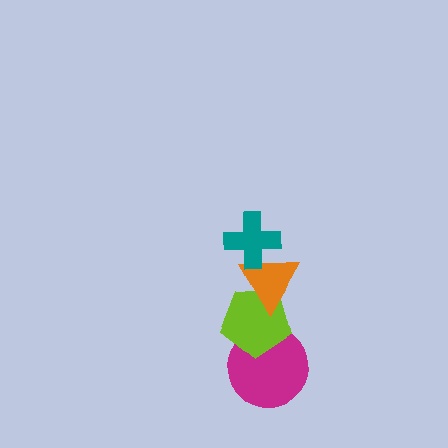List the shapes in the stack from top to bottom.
From top to bottom: the teal cross, the orange triangle, the lime pentagon, the magenta circle.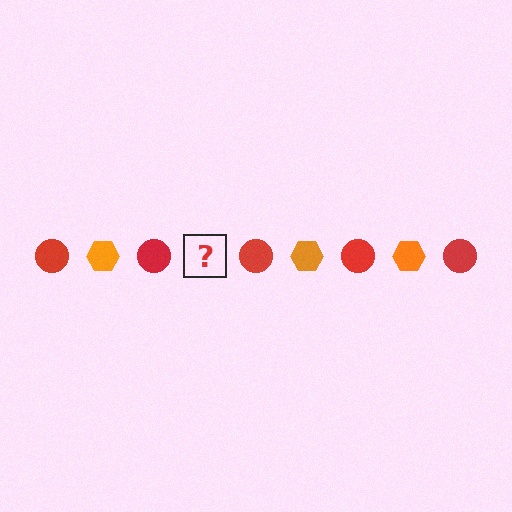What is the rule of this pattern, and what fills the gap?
The rule is that the pattern alternates between red circle and orange hexagon. The gap should be filled with an orange hexagon.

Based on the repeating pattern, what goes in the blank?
The blank should be an orange hexagon.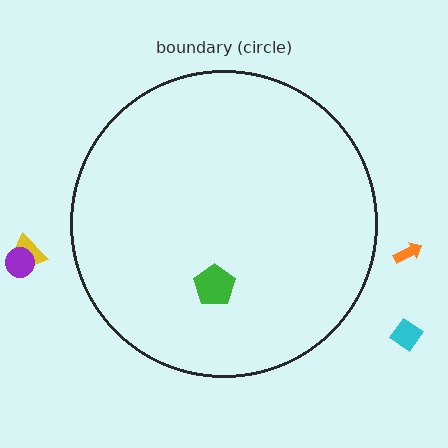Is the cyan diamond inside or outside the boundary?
Outside.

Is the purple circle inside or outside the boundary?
Outside.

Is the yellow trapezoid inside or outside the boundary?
Outside.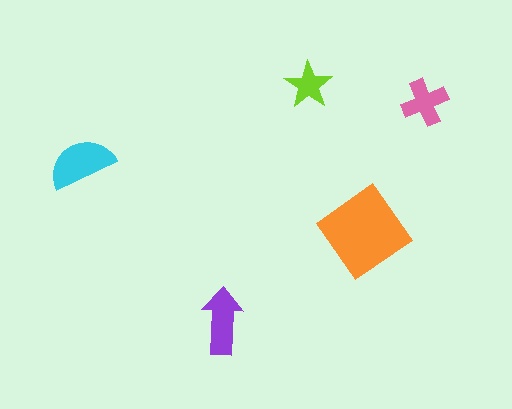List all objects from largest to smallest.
The orange diamond, the cyan semicircle, the purple arrow, the pink cross, the lime star.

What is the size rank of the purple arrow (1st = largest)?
3rd.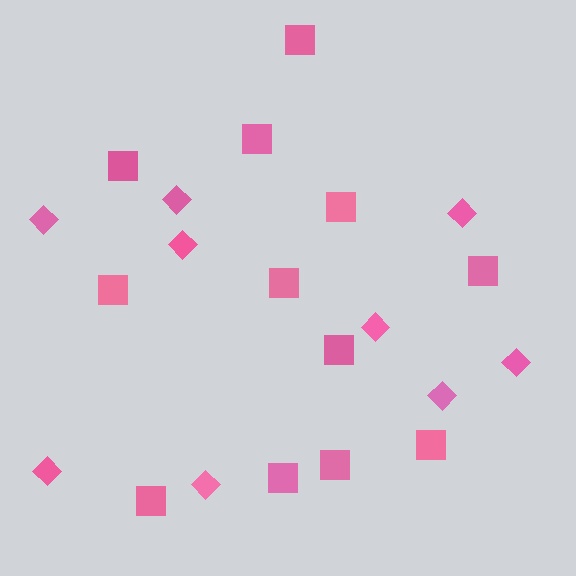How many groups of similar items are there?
There are 2 groups: one group of diamonds (9) and one group of squares (12).